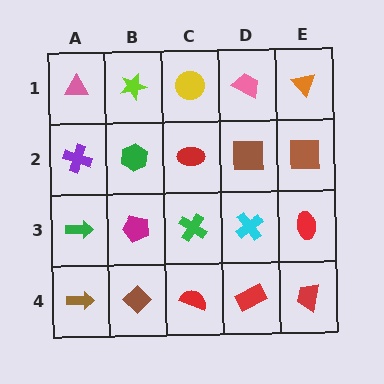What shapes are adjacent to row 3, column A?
A purple cross (row 2, column A), a brown arrow (row 4, column A), a magenta pentagon (row 3, column B).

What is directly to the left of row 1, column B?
A pink triangle.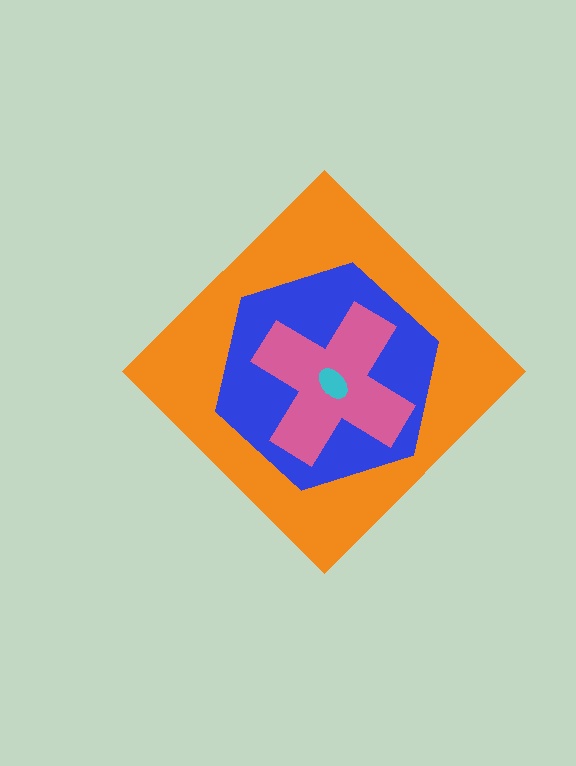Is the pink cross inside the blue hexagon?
Yes.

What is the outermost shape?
The orange diamond.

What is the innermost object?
The cyan ellipse.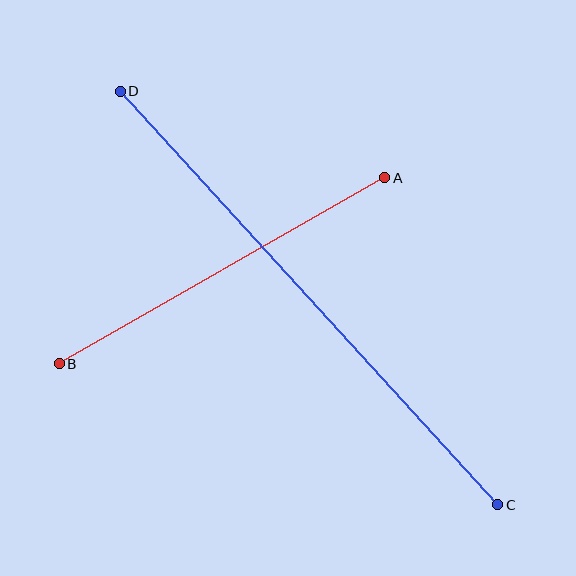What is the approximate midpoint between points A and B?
The midpoint is at approximately (222, 271) pixels.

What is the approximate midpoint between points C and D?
The midpoint is at approximately (309, 298) pixels.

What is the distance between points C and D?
The distance is approximately 560 pixels.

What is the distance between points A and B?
The distance is approximately 375 pixels.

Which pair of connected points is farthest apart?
Points C and D are farthest apart.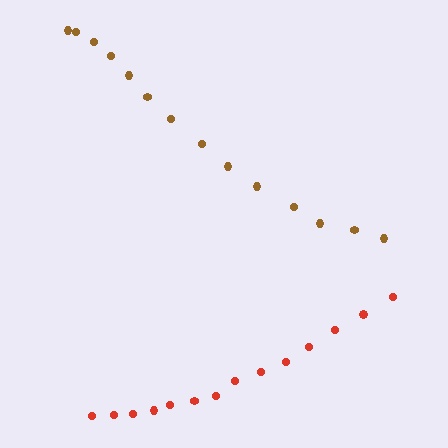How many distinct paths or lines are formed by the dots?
There are 2 distinct paths.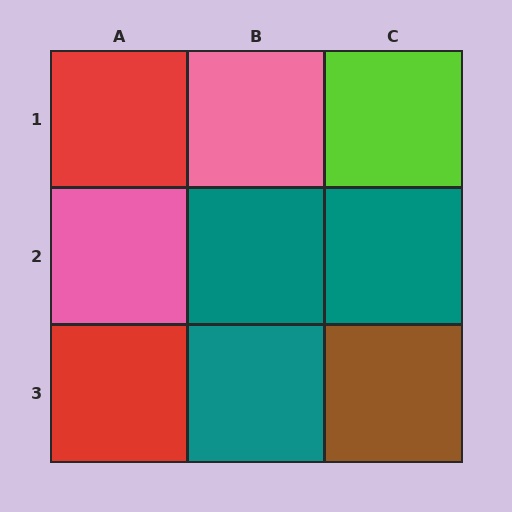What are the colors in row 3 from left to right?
Red, teal, brown.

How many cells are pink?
2 cells are pink.